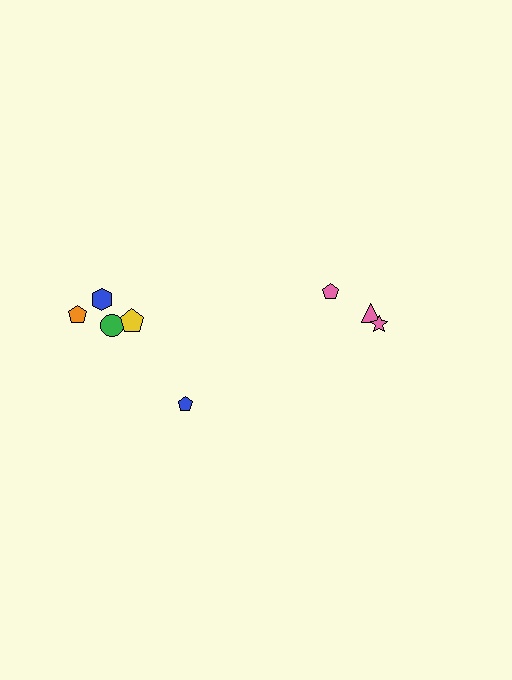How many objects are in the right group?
There are 3 objects.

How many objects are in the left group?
There are 5 objects.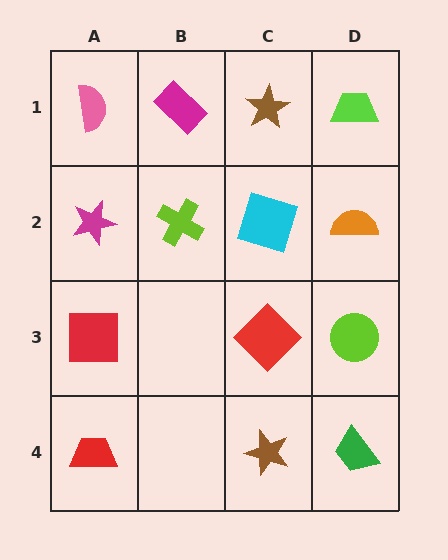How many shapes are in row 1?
4 shapes.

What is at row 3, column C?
A red diamond.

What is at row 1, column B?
A magenta rectangle.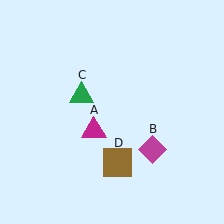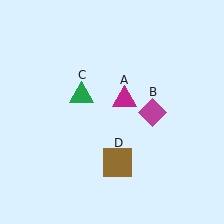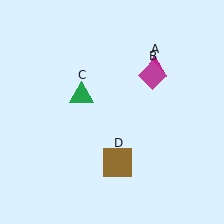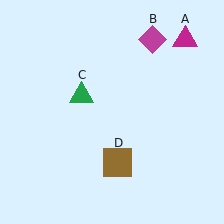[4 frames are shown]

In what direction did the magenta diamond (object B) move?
The magenta diamond (object B) moved up.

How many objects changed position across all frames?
2 objects changed position: magenta triangle (object A), magenta diamond (object B).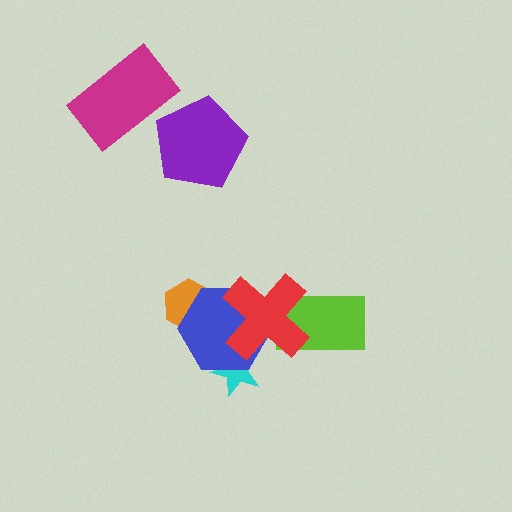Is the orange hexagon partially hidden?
Yes, it is partially covered by another shape.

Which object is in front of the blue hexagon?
The red cross is in front of the blue hexagon.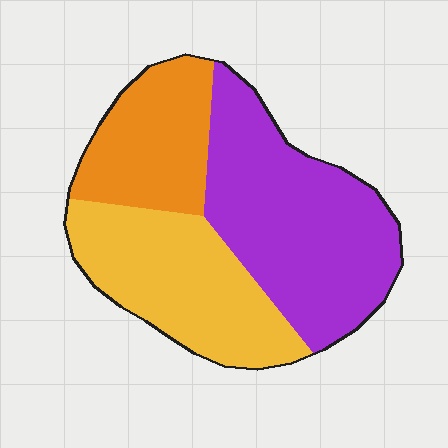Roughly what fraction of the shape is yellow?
Yellow covers 33% of the shape.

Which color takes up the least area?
Orange, at roughly 25%.